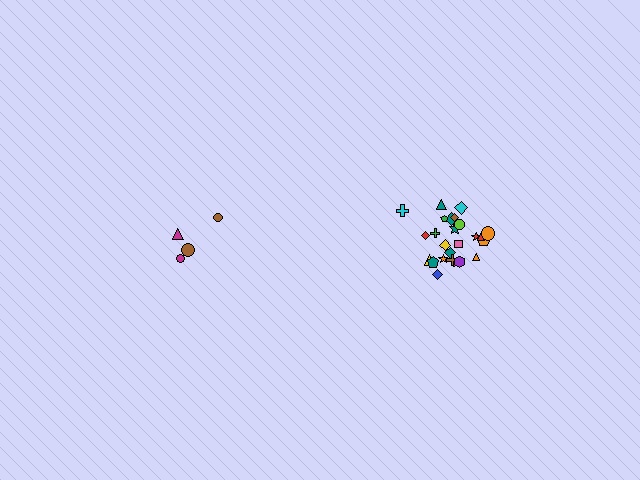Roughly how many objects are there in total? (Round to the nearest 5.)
Roughly 30 objects in total.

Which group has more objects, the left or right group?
The right group.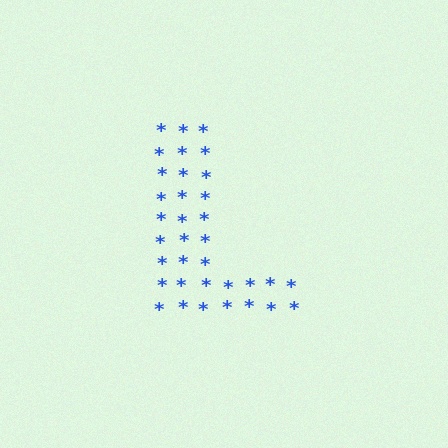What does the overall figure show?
The overall figure shows the letter L.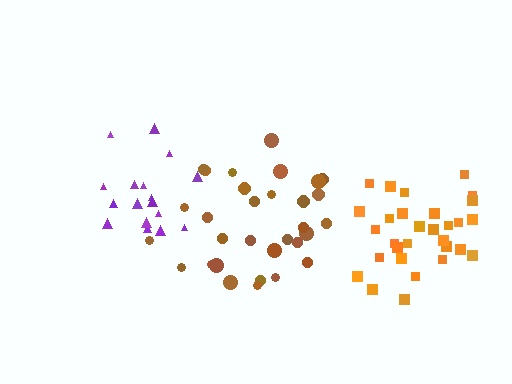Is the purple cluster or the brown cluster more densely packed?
Purple.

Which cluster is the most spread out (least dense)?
Brown.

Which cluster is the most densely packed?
Purple.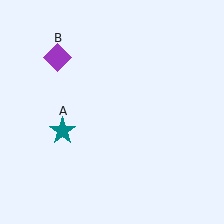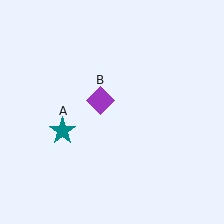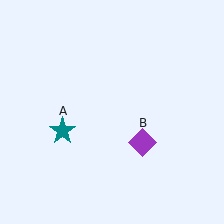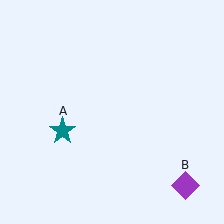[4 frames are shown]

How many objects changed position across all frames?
1 object changed position: purple diamond (object B).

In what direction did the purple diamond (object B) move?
The purple diamond (object B) moved down and to the right.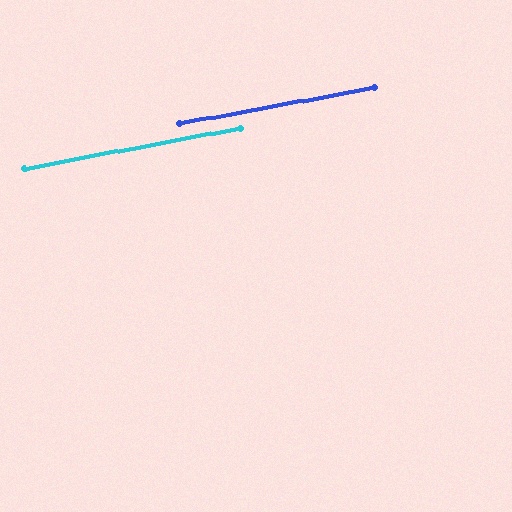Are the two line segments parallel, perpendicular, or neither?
Parallel — their directions differ by only 0.1°.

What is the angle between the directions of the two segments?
Approximately 0 degrees.